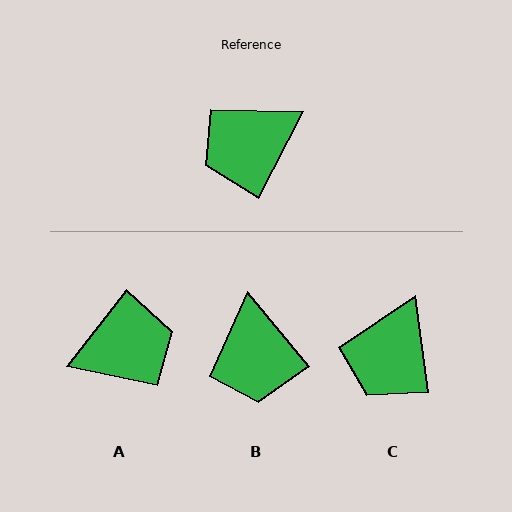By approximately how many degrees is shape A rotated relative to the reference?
Approximately 170 degrees counter-clockwise.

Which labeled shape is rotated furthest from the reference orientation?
A, about 170 degrees away.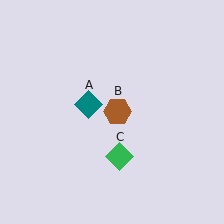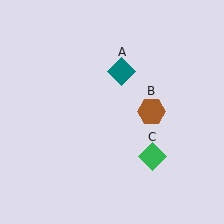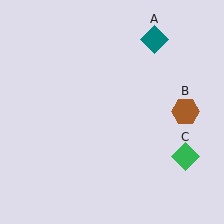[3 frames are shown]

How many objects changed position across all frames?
3 objects changed position: teal diamond (object A), brown hexagon (object B), green diamond (object C).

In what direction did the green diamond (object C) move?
The green diamond (object C) moved right.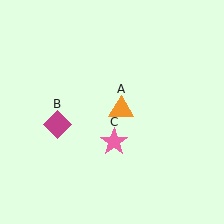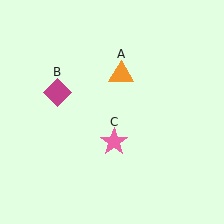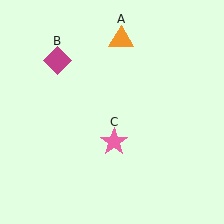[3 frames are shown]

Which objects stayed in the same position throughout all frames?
Pink star (object C) remained stationary.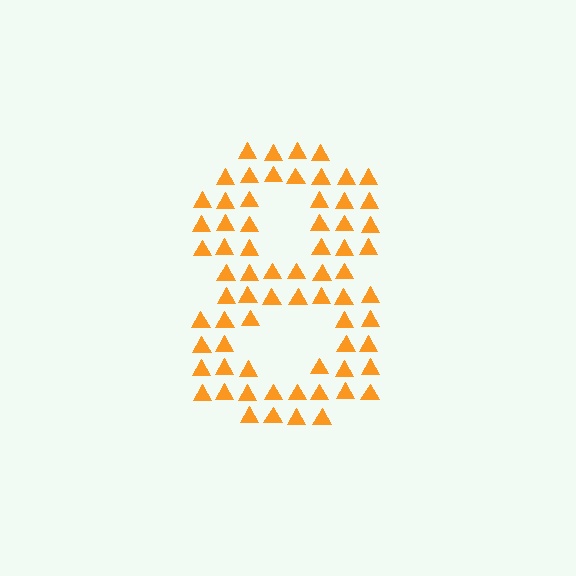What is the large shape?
The large shape is the digit 8.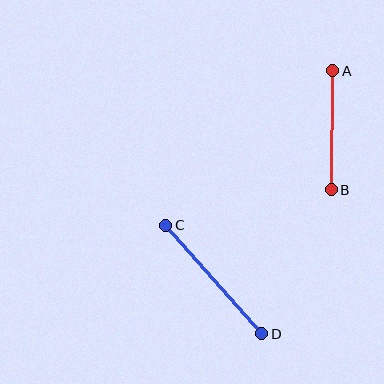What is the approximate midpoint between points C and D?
The midpoint is at approximately (214, 279) pixels.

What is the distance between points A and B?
The distance is approximately 119 pixels.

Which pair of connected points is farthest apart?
Points C and D are farthest apart.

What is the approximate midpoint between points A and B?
The midpoint is at approximately (332, 130) pixels.